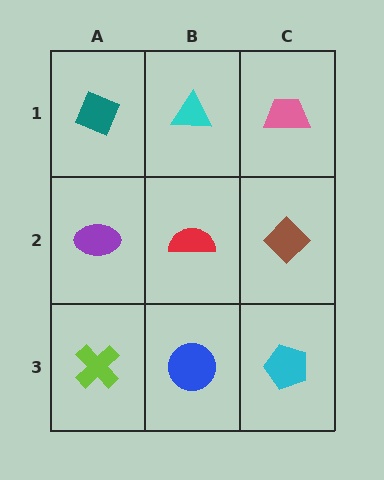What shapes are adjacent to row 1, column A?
A purple ellipse (row 2, column A), a cyan triangle (row 1, column B).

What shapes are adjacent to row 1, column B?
A red semicircle (row 2, column B), a teal diamond (row 1, column A), a pink trapezoid (row 1, column C).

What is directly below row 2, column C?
A cyan pentagon.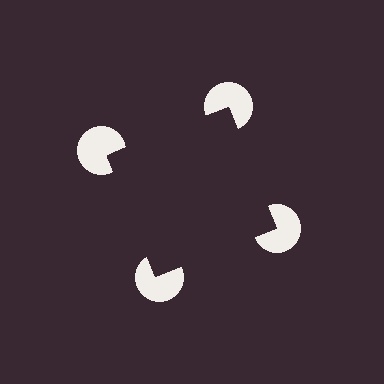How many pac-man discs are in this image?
There are 4 — one at each vertex of the illusory square.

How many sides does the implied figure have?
4 sides.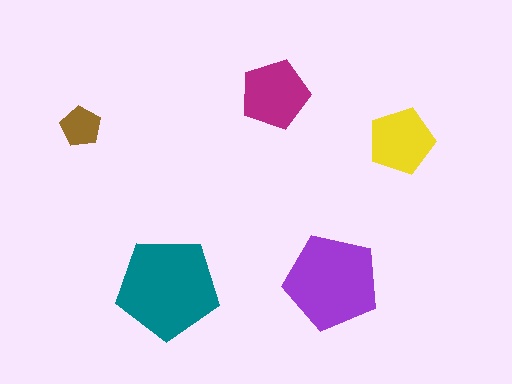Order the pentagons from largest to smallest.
the teal one, the purple one, the magenta one, the yellow one, the brown one.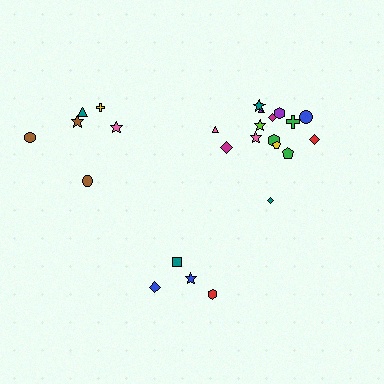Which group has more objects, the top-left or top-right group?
The top-right group.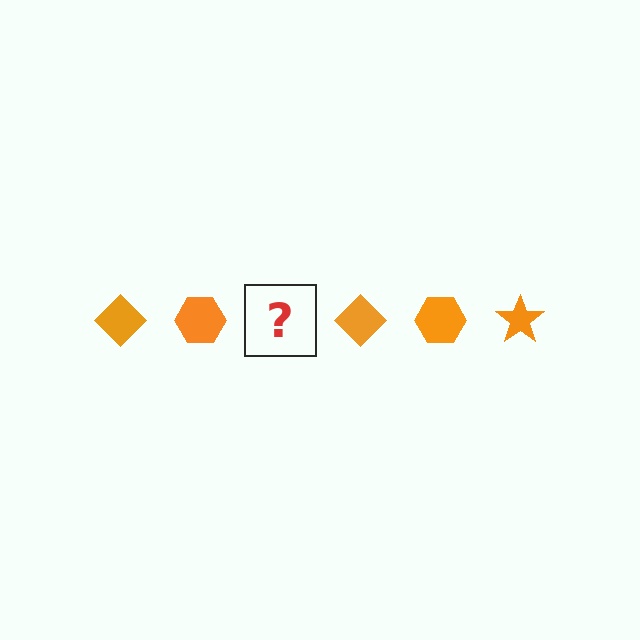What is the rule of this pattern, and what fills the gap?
The rule is that the pattern cycles through diamond, hexagon, star shapes in orange. The gap should be filled with an orange star.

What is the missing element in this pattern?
The missing element is an orange star.